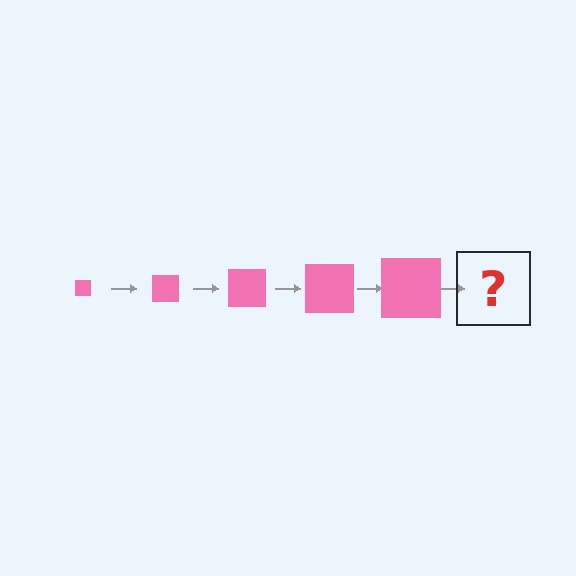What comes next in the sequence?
The next element should be a pink square, larger than the previous one.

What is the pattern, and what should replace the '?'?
The pattern is that the square gets progressively larger each step. The '?' should be a pink square, larger than the previous one.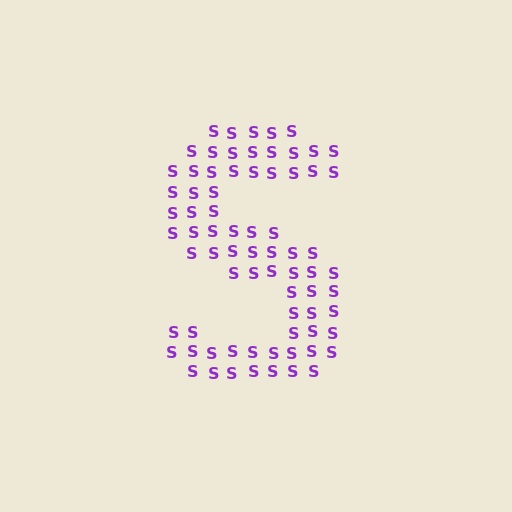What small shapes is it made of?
It is made of small letter S's.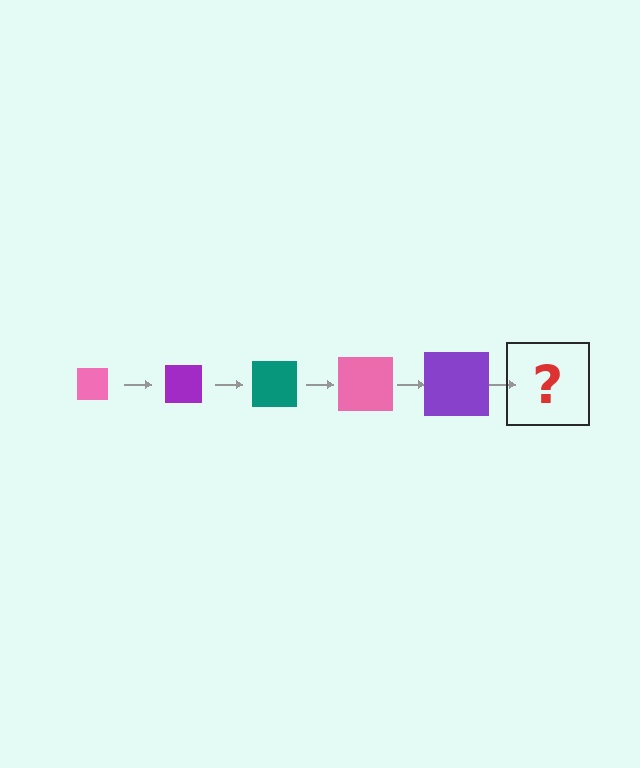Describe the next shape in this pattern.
It should be a teal square, larger than the previous one.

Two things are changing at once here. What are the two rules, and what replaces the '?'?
The two rules are that the square grows larger each step and the color cycles through pink, purple, and teal. The '?' should be a teal square, larger than the previous one.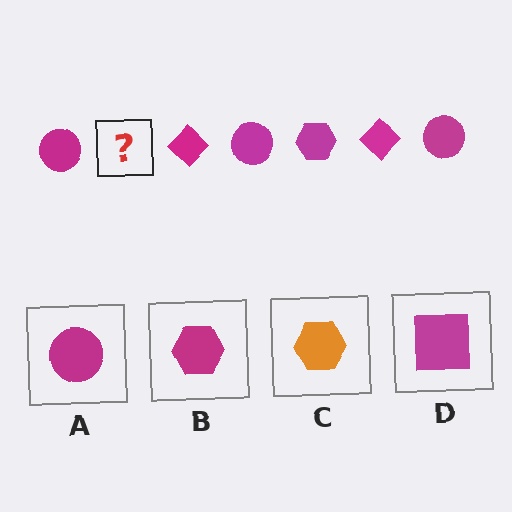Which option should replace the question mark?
Option B.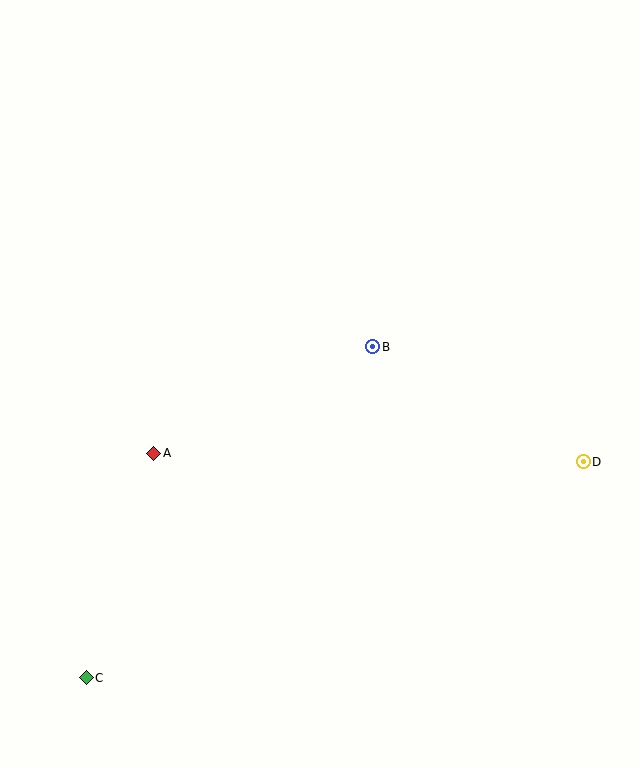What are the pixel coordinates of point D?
Point D is at (583, 462).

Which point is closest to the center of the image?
Point B at (373, 347) is closest to the center.